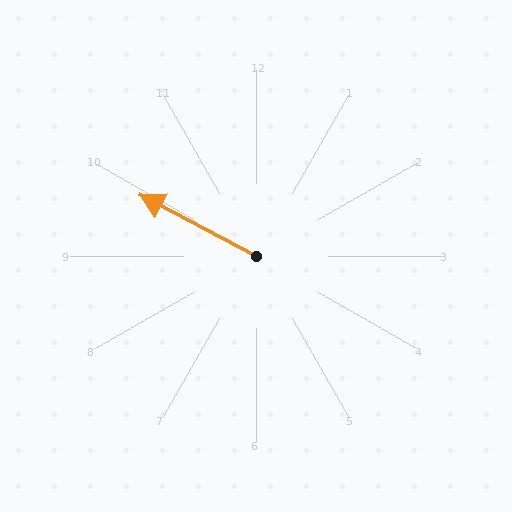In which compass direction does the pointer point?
Northwest.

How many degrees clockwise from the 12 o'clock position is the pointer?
Approximately 298 degrees.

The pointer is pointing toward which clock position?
Roughly 10 o'clock.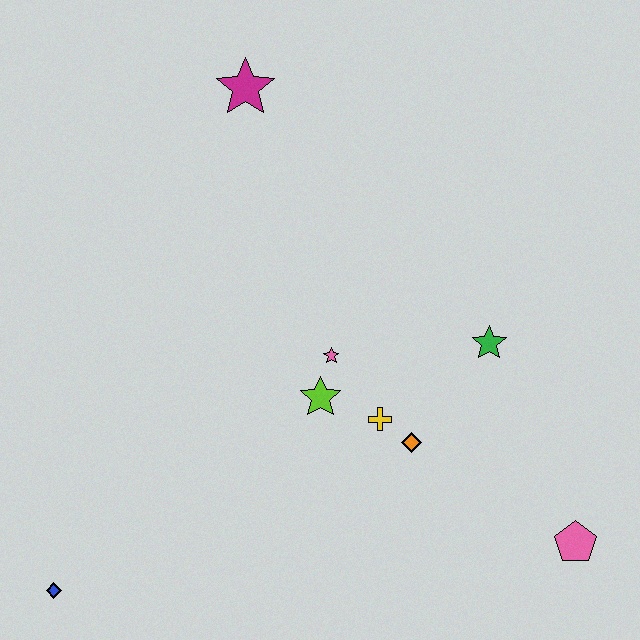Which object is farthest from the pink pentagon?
The magenta star is farthest from the pink pentagon.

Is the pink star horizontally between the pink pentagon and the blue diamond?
Yes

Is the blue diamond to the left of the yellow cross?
Yes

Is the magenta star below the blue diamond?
No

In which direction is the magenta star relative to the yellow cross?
The magenta star is above the yellow cross.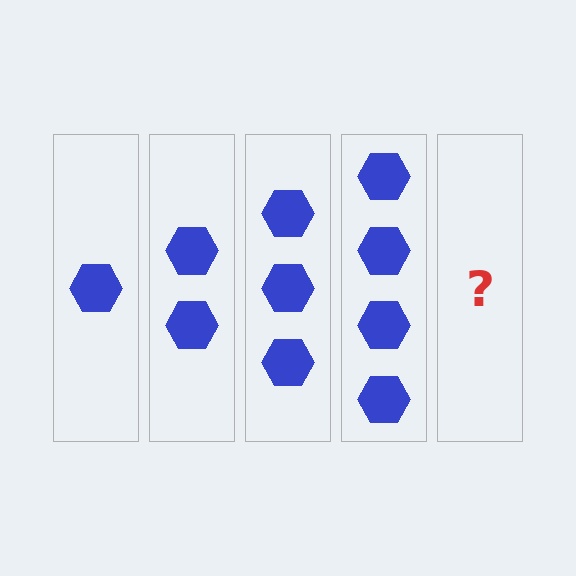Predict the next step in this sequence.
The next step is 5 hexagons.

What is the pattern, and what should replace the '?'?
The pattern is that each step adds one more hexagon. The '?' should be 5 hexagons.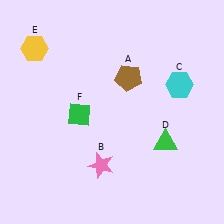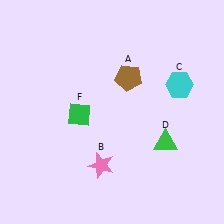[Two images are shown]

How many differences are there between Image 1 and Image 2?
There is 1 difference between the two images.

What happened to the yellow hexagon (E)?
The yellow hexagon (E) was removed in Image 2. It was in the top-left area of Image 1.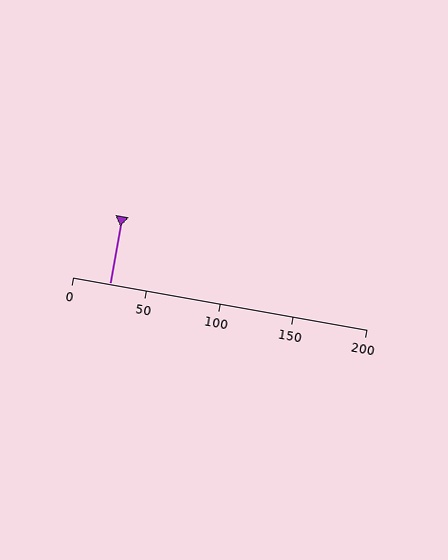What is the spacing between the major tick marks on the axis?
The major ticks are spaced 50 apart.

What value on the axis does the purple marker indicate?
The marker indicates approximately 25.